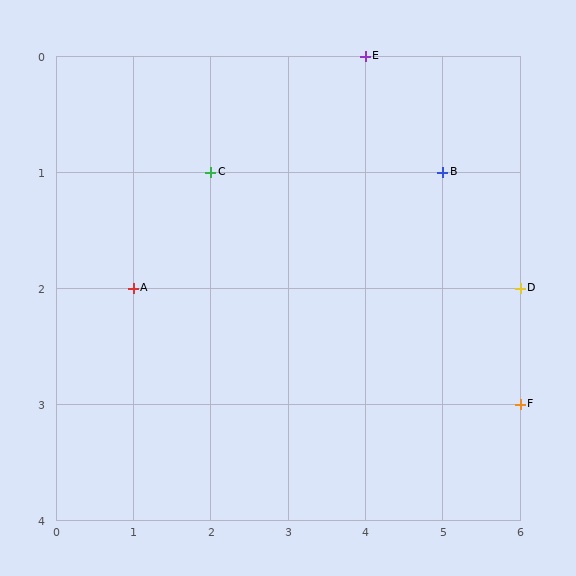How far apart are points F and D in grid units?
Points F and D are 1 row apart.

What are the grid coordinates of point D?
Point D is at grid coordinates (6, 2).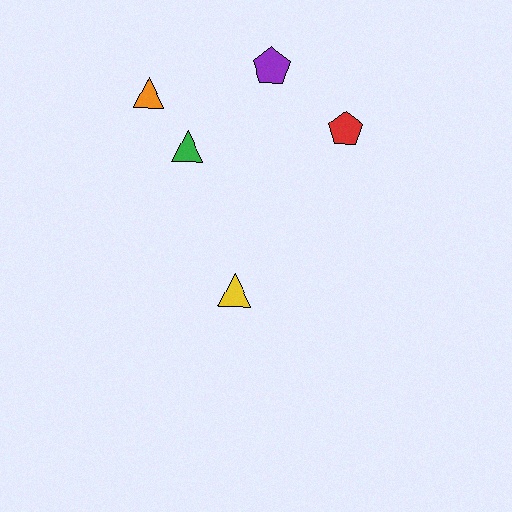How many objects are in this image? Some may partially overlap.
There are 5 objects.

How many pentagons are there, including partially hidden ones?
There are 2 pentagons.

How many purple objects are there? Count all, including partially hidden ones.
There is 1 purple object.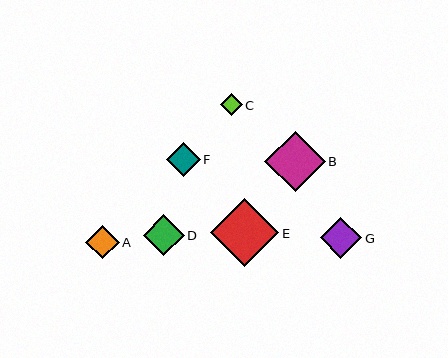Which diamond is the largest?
Diamond E is the largest with a size of approximately 68 pixels.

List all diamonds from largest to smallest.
From largest to smallest: E, B, G, D, F, A, C.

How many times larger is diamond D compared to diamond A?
Diamond D is approximately 1.2 times the size of diamond A.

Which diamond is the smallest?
Diamond C is the smallest with a size of approximately 22 pixels.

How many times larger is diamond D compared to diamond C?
Diamond D is approximately 1.9 times the size of diamond C.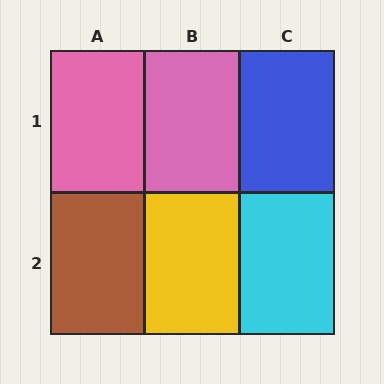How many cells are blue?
1 cell is blue.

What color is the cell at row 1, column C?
Blue.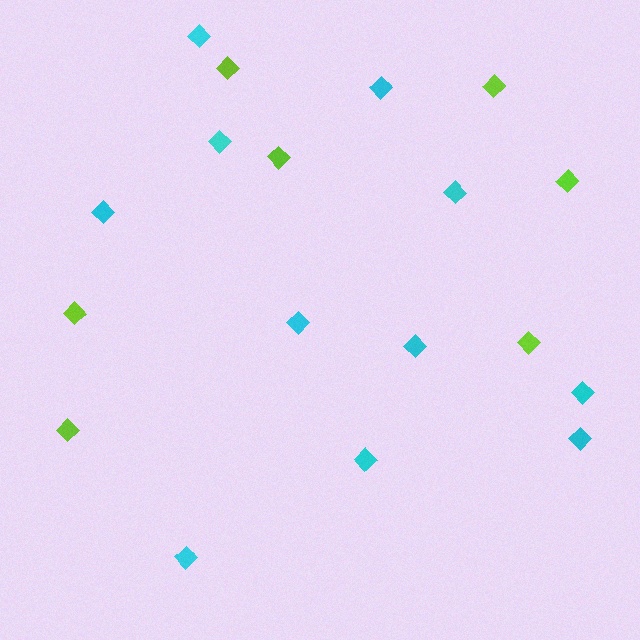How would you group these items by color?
There are 2 groups: one group of lime diamonds (7) and one group of cyan diamonds (11).